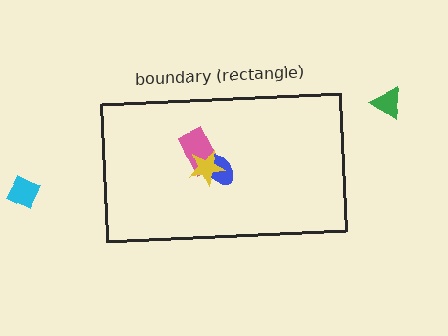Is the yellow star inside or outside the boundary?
Inside.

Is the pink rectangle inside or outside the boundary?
Inside.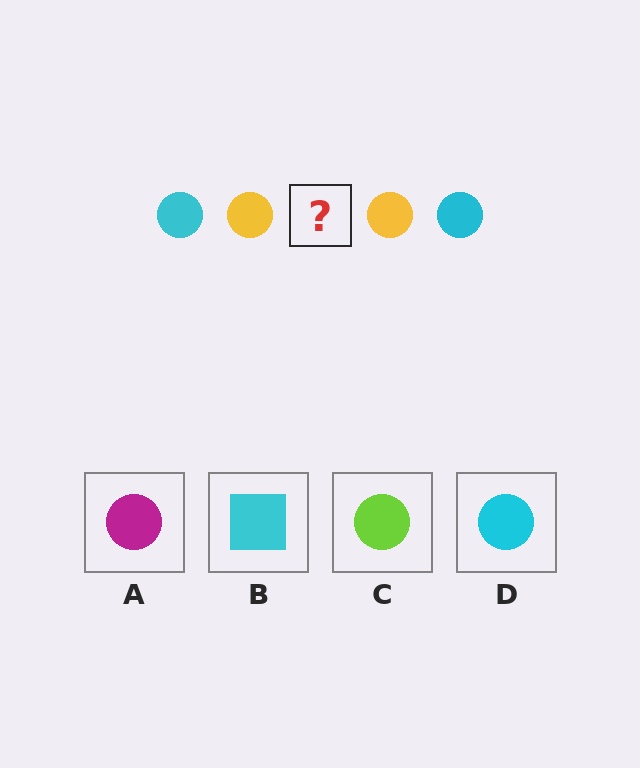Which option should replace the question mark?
Option D.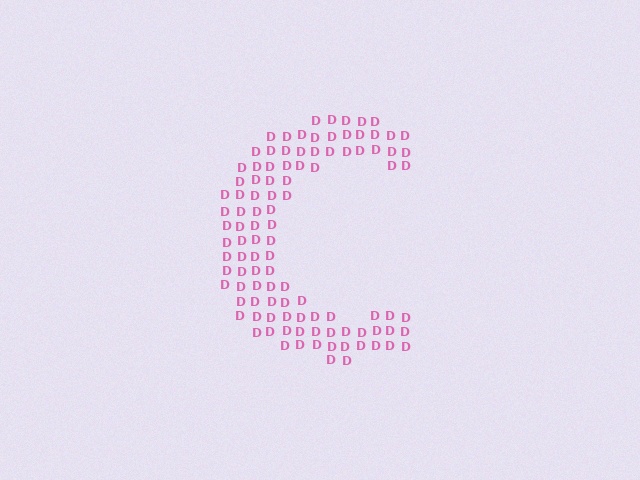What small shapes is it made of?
It is made of small letter D's.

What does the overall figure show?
The overall figure shows the letter C.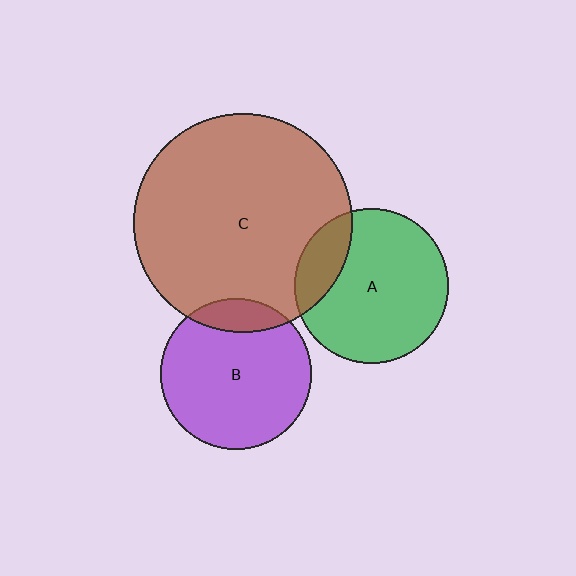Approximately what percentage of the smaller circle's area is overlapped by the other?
Approximately 20%.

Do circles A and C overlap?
Yes.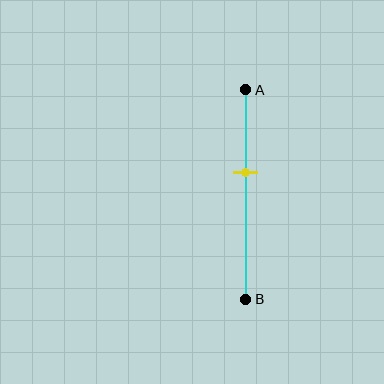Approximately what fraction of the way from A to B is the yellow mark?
The yellow mark is approximately 40% of the way from A to B.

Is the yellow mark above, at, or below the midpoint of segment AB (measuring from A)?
The yellow mark is above the midpoint of segment AB.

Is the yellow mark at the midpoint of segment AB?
No, the mark is at about 40% from A, not at the 50% midpoint.